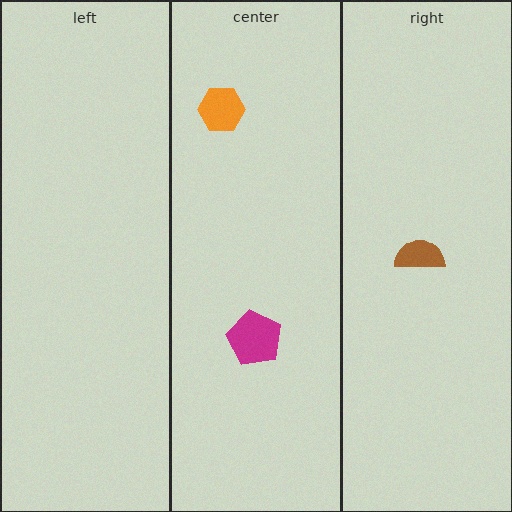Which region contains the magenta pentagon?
The center region.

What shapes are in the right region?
The brown semicircle.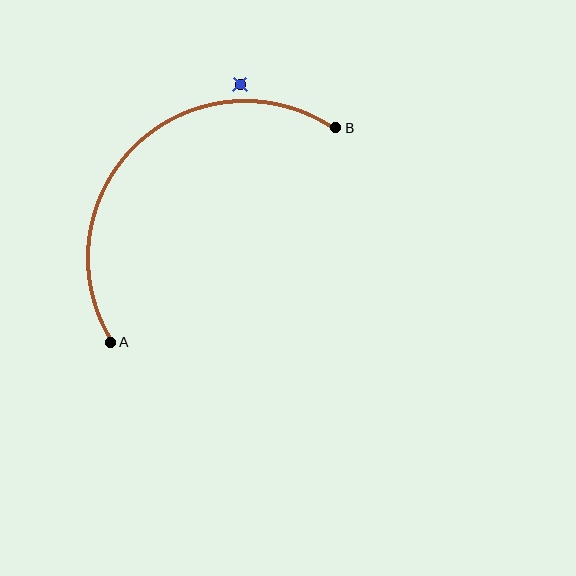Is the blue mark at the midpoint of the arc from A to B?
No — the blue mark does not lie on the arc at all. It sits slightly outside the curve.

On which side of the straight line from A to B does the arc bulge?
The arc bulges above and to the left of the straight line connecting A and B.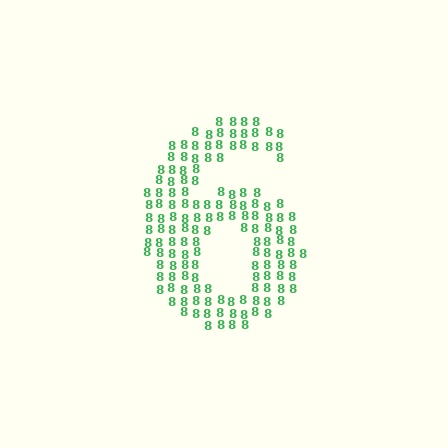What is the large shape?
The large shape is the digit 6.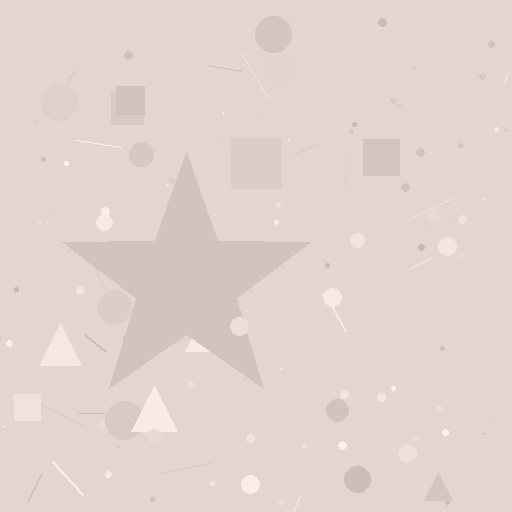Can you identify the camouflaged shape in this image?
The camouflaged shape is a star.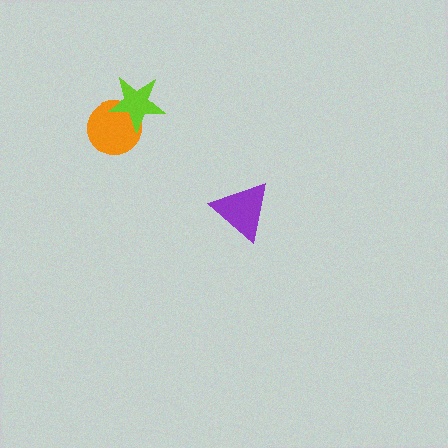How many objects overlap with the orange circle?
1 object overlaps with the orange circle.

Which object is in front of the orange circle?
The lime star is in front of the orange circle.